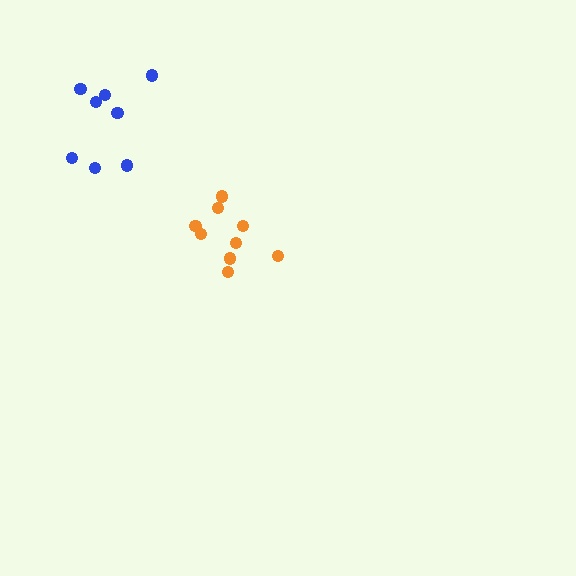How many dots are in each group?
Group 1: 9 dots, Group 2: 8 dots (17 total).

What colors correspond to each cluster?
The clusters are colored: orange, blue.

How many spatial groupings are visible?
There are 2 spatial groupings.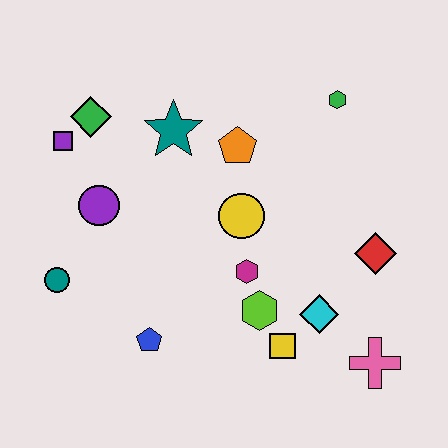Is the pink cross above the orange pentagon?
No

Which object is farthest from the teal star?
The pink cross is farthest from the teal star.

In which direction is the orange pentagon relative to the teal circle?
The orange pentagon is to the right of the teal circle.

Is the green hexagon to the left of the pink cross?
Yes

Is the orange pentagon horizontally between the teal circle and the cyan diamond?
Yes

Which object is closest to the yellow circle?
The magenta hexagon is closest to the yellow circle.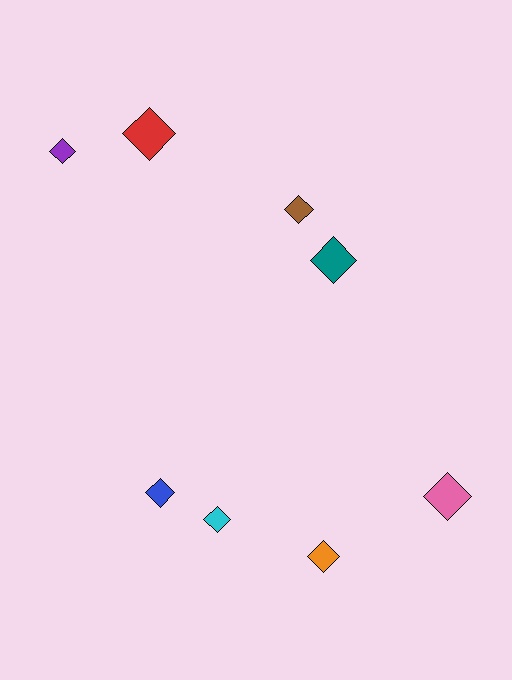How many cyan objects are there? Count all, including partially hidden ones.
There is 1 cyan object.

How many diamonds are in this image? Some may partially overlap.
There are 8 diamonds.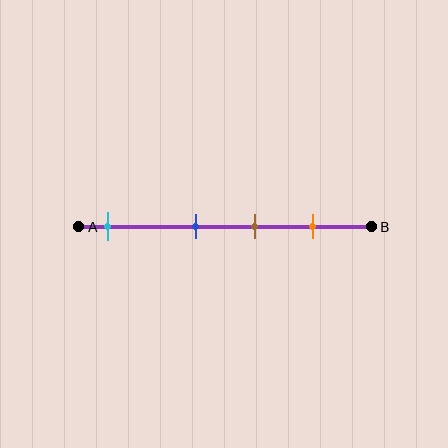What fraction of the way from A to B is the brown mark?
The brown mark is approximately 60% (0.6) of the way from A to B.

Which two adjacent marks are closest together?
The blue and brown marks are the closest adjacent pair.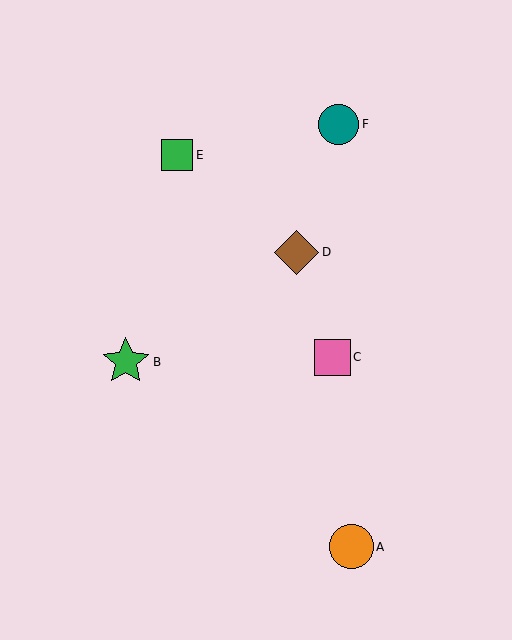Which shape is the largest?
The green star (labeled B) is the largest.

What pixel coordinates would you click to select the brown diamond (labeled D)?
Click at (296, 252) to select the brown diamond D.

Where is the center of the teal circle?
The center of the teal circle is at (339, 124).